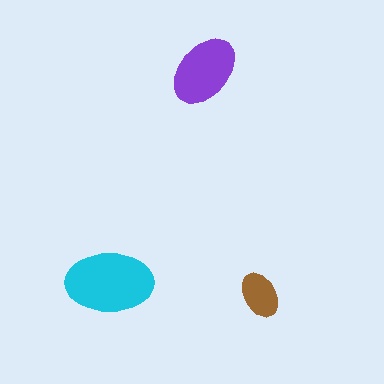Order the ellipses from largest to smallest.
the cyan one, the purple one, the brown one.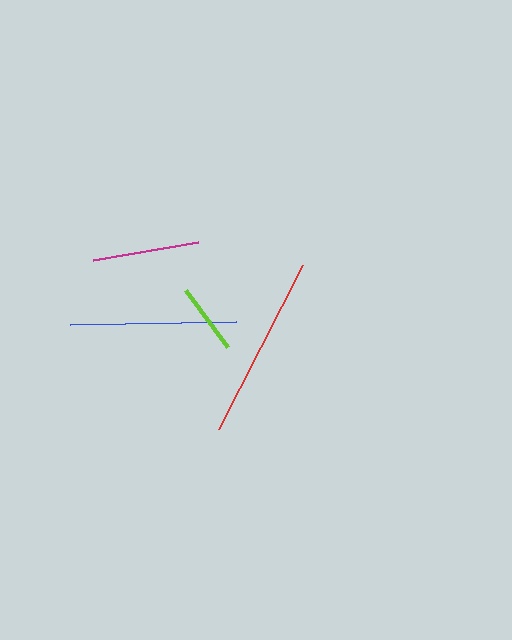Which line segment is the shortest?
The lime line is the shortest at approximately 71 pixels.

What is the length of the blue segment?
The blue segment is approximately 166 pixels long.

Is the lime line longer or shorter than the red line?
The red line is longer than the lime line.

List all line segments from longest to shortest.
From longest to shortest: red, blue, magenta, lime.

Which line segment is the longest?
The red line is the longest at approximately 185 pixels.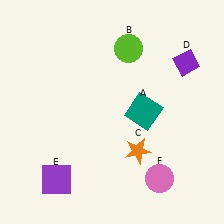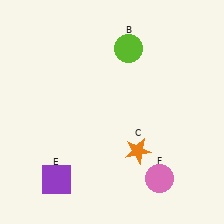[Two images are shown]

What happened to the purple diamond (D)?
The purple diamond (D) was removed in Image 2. It was in the top-right area of Image 1.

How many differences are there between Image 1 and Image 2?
There are 2 differences between the two images.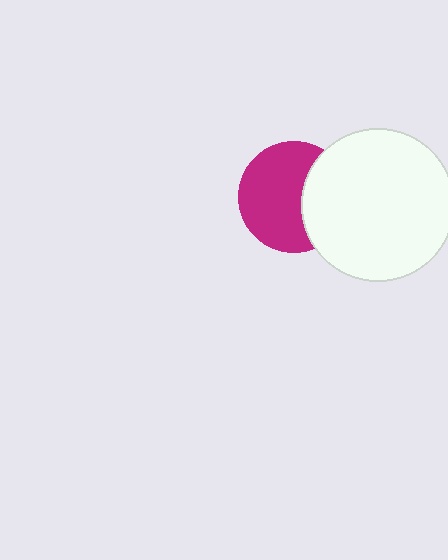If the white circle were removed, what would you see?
You would see the complete magenta circle.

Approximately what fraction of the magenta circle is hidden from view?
Roughly 34% of the magenta circle is hidden behind the white circle.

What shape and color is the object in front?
The object in front is a white circle.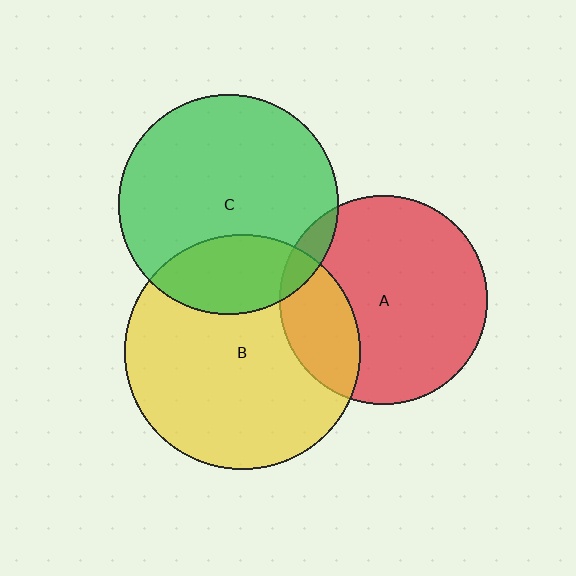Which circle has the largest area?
Circle B (yellow).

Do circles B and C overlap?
Yes.